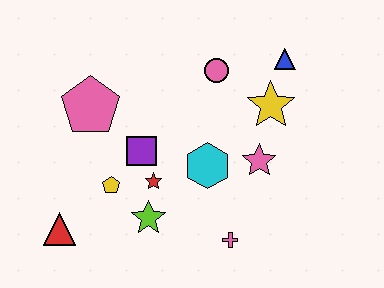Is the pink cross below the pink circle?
Yes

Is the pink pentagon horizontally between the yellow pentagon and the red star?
No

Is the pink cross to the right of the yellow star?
No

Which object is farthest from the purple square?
The blue triangle is farthest from the purple square.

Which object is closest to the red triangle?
The yellow pentagon is closest to the red triangle.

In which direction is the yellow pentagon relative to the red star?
The yellow pentagon is to the left of the red star.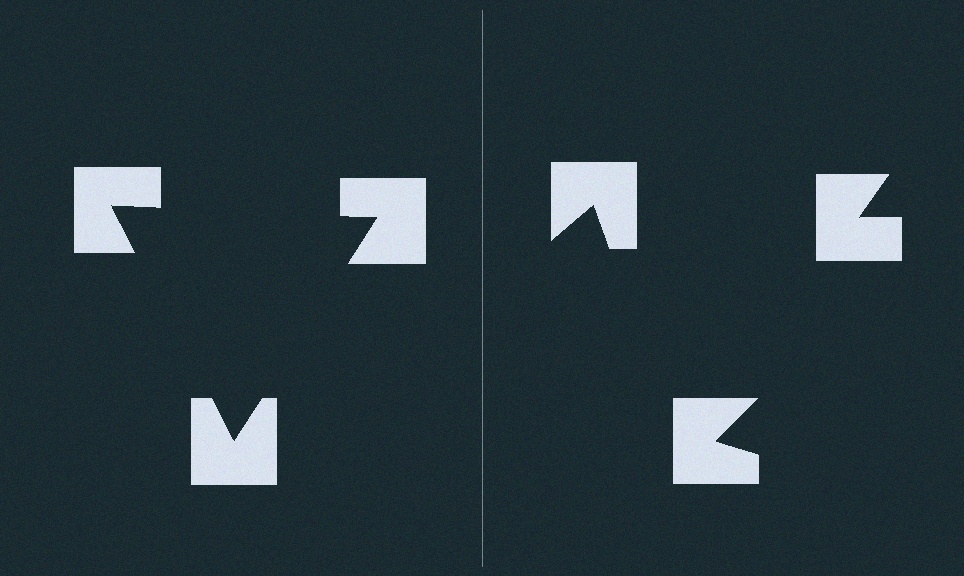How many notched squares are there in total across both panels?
6 — 3 on each side.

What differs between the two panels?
The notched squares are positioned identically on both sides; only the wedge orientations differ. On the left they align to a triangle; on the right they are misaligned.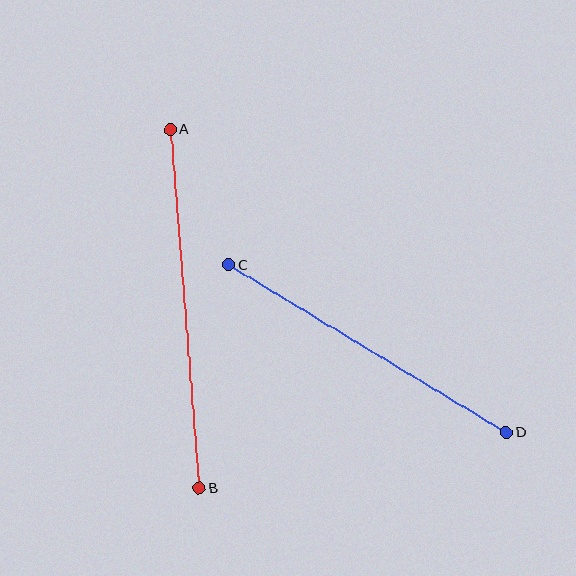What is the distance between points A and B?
The distance is approximately 360 pixels.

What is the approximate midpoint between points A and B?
The midpoint is at approximately (185, 309) pixels.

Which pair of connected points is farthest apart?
Points A and B are farthest apart.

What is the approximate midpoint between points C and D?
The midpoint is at approximately (367, 349) pixels.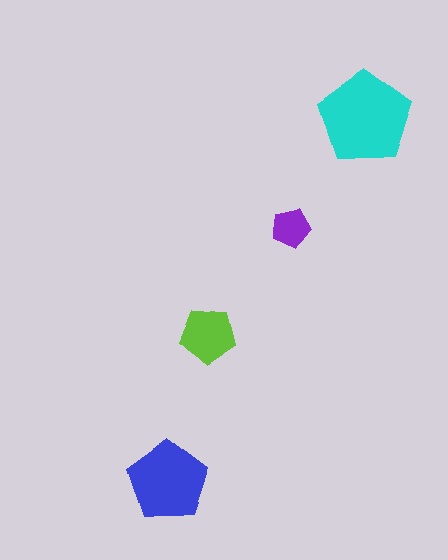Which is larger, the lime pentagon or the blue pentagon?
The blue one.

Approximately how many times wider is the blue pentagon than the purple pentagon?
About 2 times wider.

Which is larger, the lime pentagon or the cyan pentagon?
The cyan one.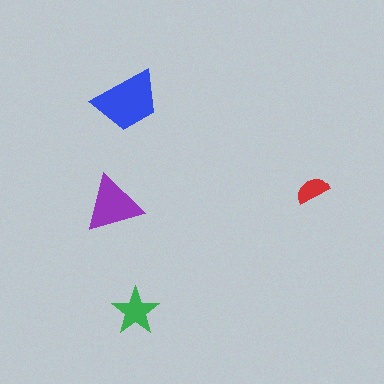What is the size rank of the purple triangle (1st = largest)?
2nd.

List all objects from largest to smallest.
The blue trapezoid, the purple triangle, the green star, the red semicircle.